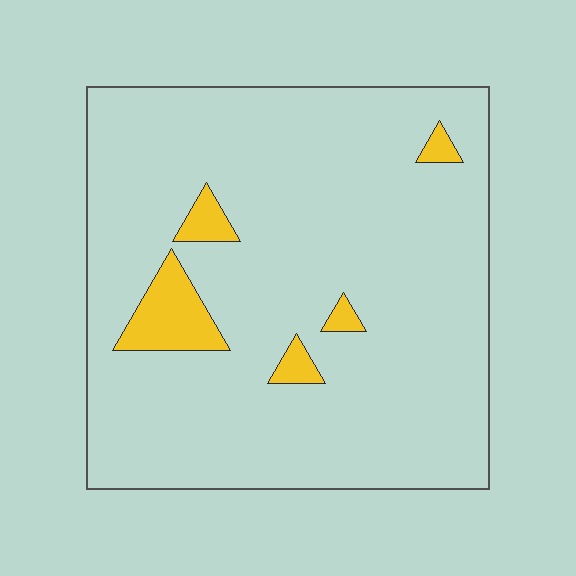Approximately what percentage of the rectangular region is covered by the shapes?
Approximately 5%.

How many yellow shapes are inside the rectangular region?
5.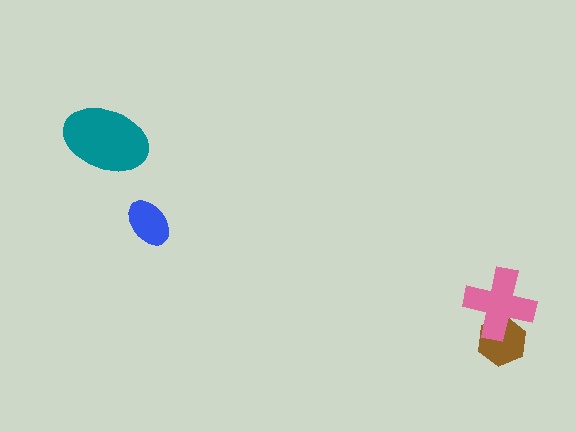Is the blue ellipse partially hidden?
No, no other shape covers it.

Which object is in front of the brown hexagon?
The pink cross is in front of the brown hexagon.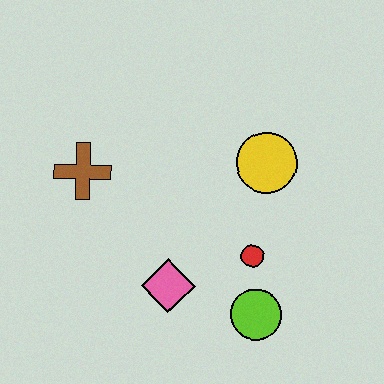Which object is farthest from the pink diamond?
The yellow circle is farthest from the pink diamond.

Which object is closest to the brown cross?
The pink diamond is closest to the brown cross.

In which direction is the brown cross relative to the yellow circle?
The brown cross is to the left of the yellow circle.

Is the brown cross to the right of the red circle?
No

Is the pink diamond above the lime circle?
Yes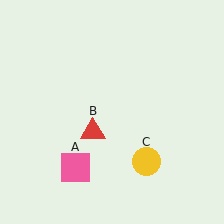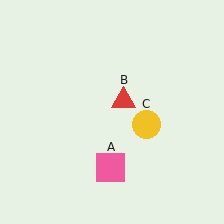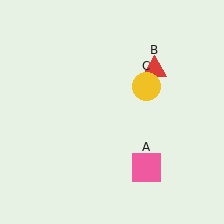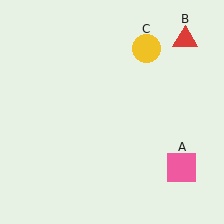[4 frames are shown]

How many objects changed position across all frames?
3 objects changed position: pink square (object A), red triangle (object B), yellow circle (object C).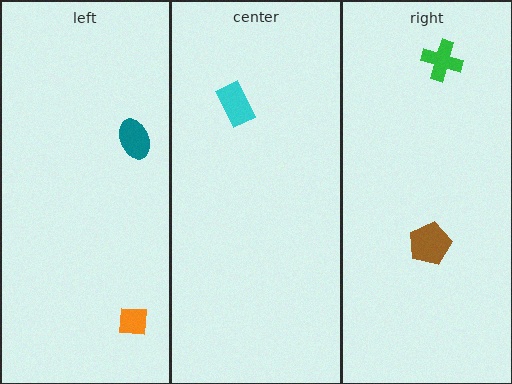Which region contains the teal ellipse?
The left region.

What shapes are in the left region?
The orange square, the teal ellipse.